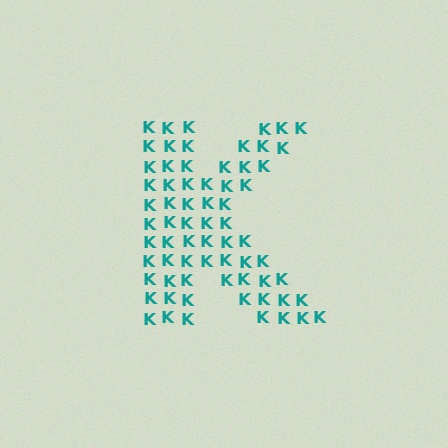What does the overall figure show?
The overall figure shows the letter K.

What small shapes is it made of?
It is made of small letter K's.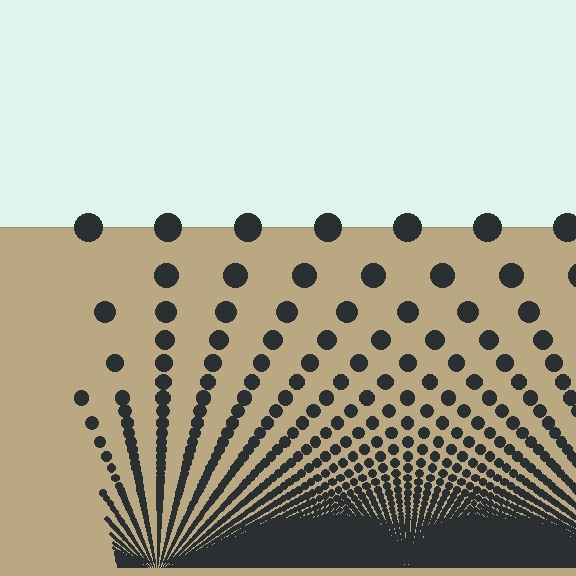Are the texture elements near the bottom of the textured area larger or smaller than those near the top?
Smaller. The gradient is inverted — elements near the bottom are smaller and denser.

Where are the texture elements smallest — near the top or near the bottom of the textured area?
Near the bottom.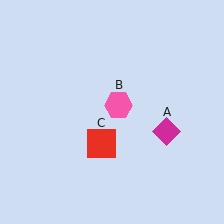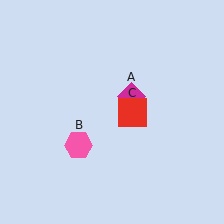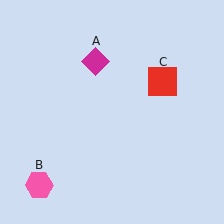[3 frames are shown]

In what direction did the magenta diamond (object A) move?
The magenta diamond (object A) moved up and to the left.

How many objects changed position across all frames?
3 objects changed position: magenta diamond (object A), pink hexagon (object B), red square (object C).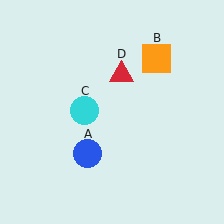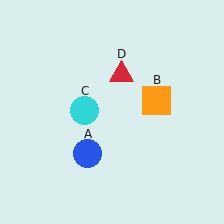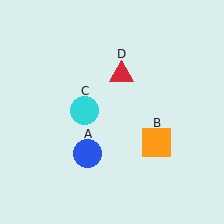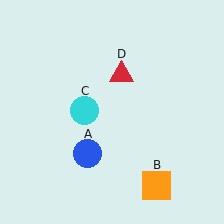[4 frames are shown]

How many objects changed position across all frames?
1 object changed position: orange square (object B).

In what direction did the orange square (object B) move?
The orange square (object B) moved down.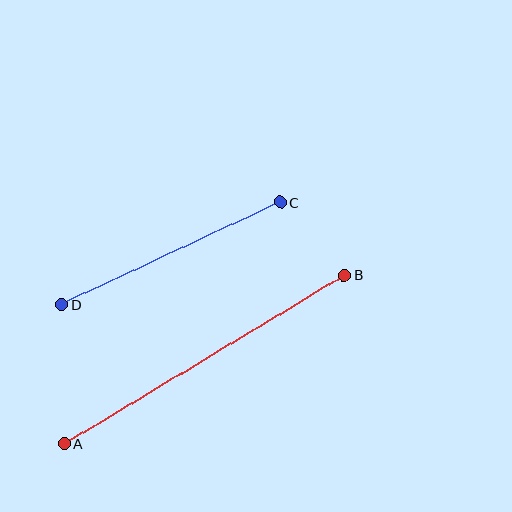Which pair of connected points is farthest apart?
Points A and B are farthest apart.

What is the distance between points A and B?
The distance is approximately 327 pixels.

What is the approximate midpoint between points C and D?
The midpoint is at approximately (171, 254) pixels.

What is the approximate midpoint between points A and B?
The midpoint is at approximately (204, 359) pixels.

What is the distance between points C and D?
The distance is approximately 241 pixels.